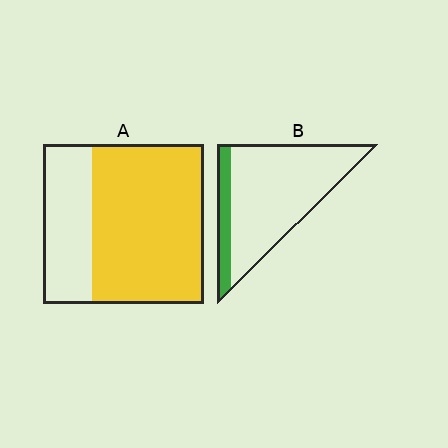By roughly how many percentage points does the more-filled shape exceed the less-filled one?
By roughly 55 percentage points (A over B).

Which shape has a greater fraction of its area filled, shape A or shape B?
Shape A.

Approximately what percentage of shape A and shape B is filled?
A is approximately 70% and B is approximately 15%.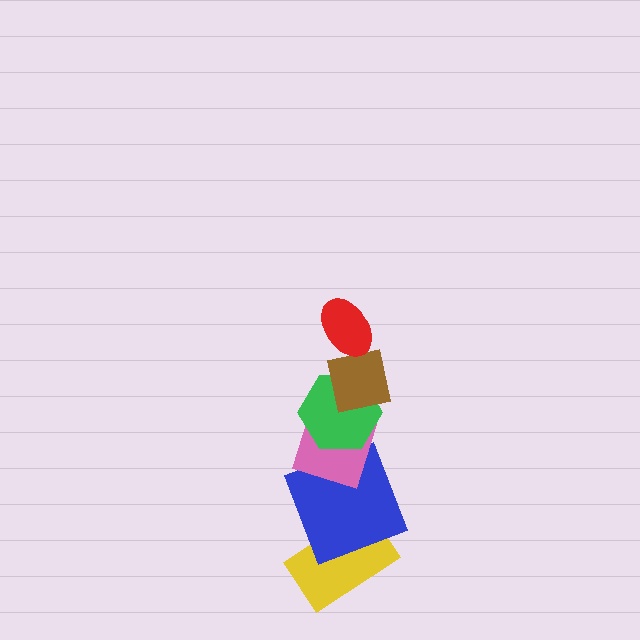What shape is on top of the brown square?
The red ellipse is on top of the brown square.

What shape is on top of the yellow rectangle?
The blue square is on top of the yellow rectangle.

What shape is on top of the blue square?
The pink diamond is on top of the blue square.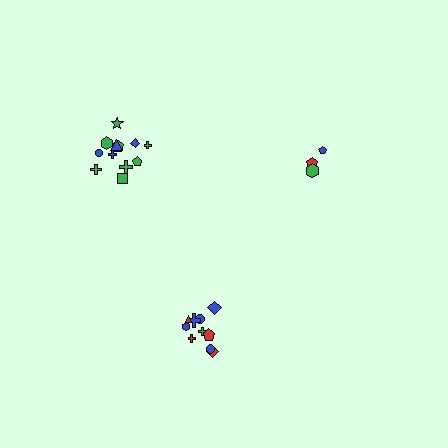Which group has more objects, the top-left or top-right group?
The top-left group.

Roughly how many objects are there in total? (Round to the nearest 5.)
Roughly 25 objects in total.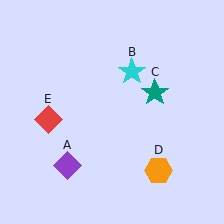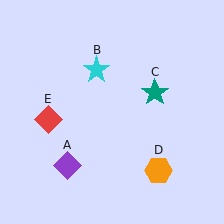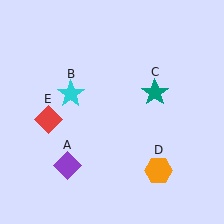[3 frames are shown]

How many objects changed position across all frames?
1 object changed position: cyan star (object B).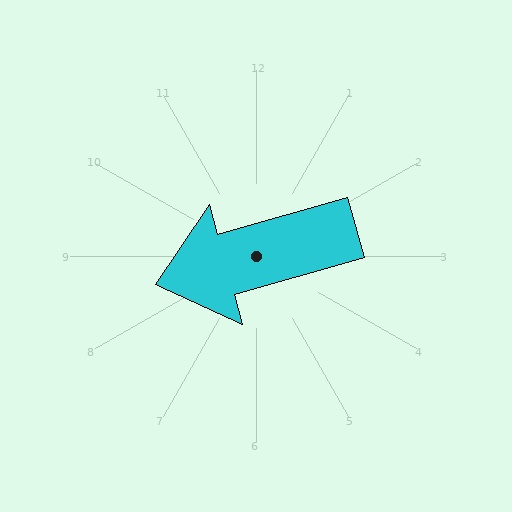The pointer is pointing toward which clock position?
Roughly 8 o'clock.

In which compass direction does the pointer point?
West.